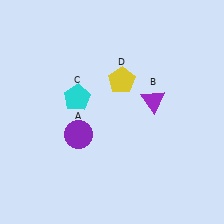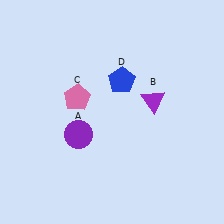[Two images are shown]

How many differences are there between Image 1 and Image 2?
There are 2 differences between the two images.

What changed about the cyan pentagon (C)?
In Image 1, C is cyan. In Image 2, it changed to pink.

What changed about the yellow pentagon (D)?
In Image 1, D is yellow. In Image 2, it changed to blue.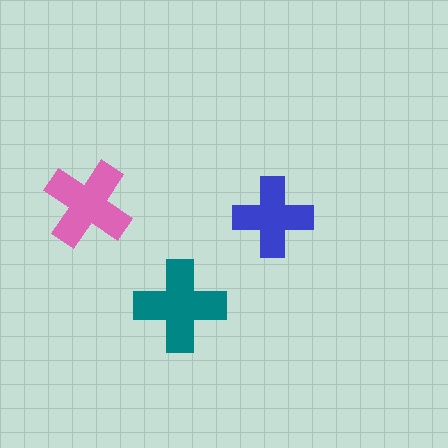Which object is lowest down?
The teal cross is bottommost.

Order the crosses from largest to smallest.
the teal one, the pink one, the blue one.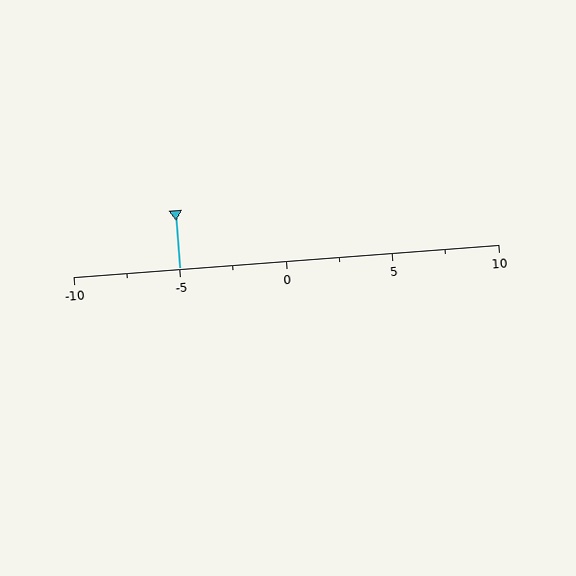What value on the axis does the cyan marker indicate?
The marker indicates approximately -5.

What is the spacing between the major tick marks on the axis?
The major ticks are spaced 5 apart.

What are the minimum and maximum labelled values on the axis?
The axis runs from -10 to 10.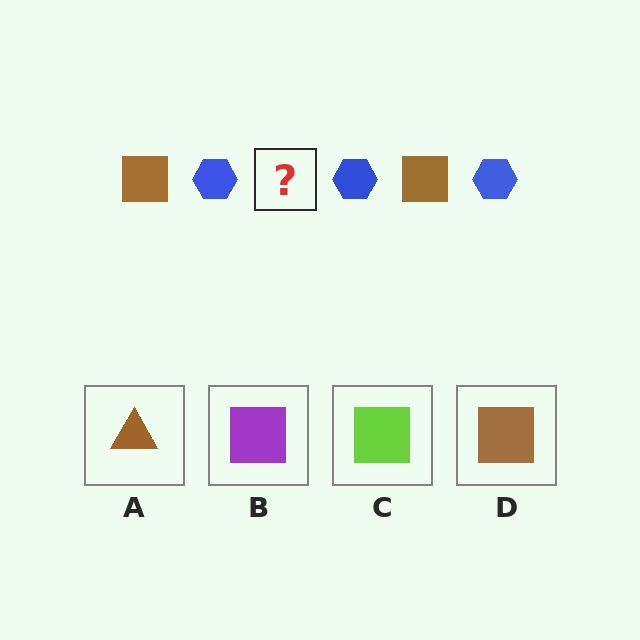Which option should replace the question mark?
Option D.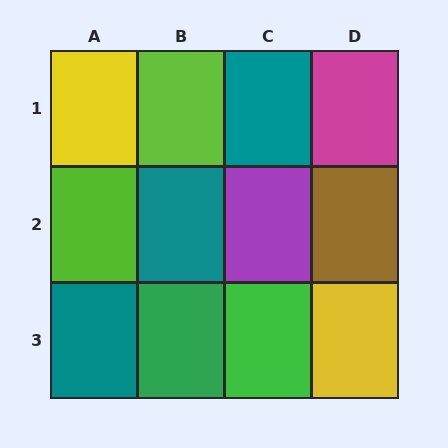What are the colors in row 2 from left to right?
Lime, teal, purple, brown.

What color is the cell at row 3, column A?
Teal.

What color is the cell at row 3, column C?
Green.